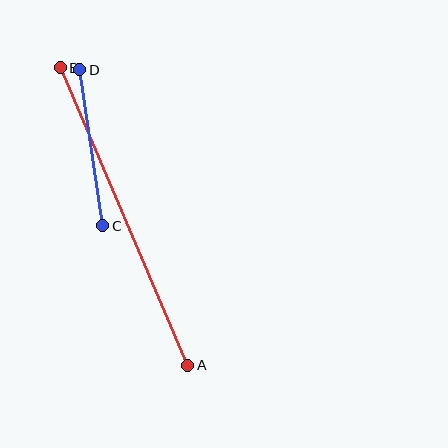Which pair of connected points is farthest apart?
Points A and B are farthest apart.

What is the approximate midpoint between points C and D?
The midpoint is at approximately (91, 148) pixels.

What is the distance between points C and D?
The distance is approximately 158 pixels.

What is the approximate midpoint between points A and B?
The midpoint is at approximately (124, 217) pixels.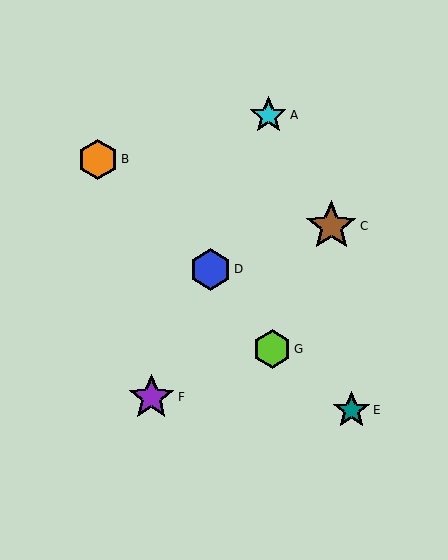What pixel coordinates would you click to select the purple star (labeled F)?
Click at (151, 397) to select the purple star F.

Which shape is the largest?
The brown star (labeled C) is the largest.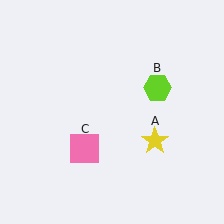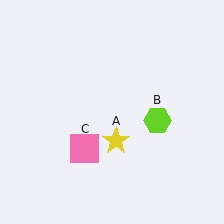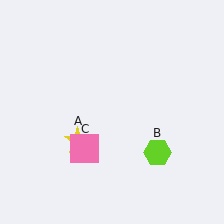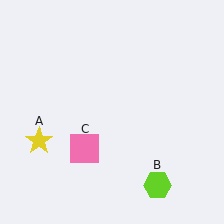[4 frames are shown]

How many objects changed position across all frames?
2 objects changed position: yellow star (object A), lime hexagon (object B).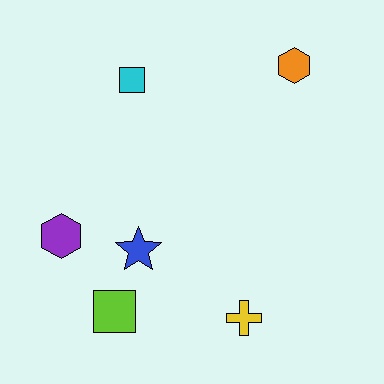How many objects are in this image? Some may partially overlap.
There are 6 objects.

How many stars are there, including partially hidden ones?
There is 1 star.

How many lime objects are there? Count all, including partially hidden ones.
There is 1 lime object.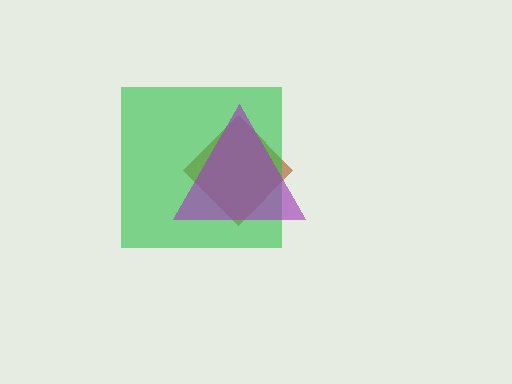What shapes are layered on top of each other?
The layered shapes are: a brown diamond, a green square, a purple triangle.